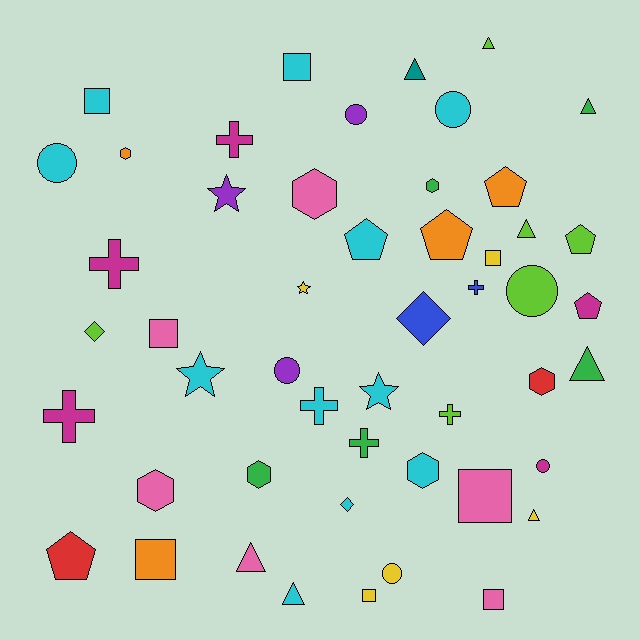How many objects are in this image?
There are 50 objects.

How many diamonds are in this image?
There are 3 diamonds.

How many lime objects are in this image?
There are 6 lime objects.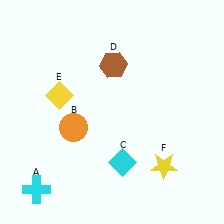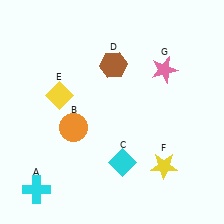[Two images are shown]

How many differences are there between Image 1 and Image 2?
There is 1 difference between the two images.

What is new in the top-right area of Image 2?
A pink star (G) was added in the top-right area of Image 2.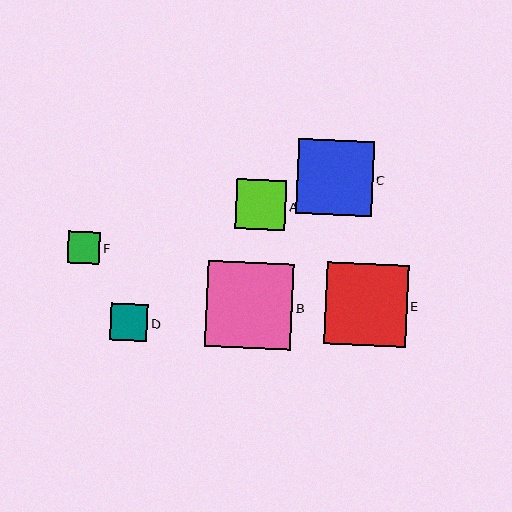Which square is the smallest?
Square F is the smallest with a size of approximately 32 pixels.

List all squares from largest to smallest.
From largest to smallest: B, E, C, A, D, F.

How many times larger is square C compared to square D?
Square C is approximately 2.0 times the size of square D.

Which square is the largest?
Square B is the largest with a size of approximately 86 pixels.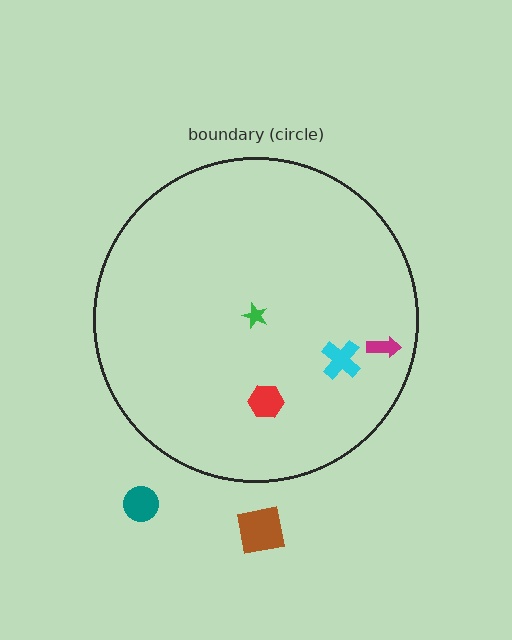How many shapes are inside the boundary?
4 inside, 2 outside.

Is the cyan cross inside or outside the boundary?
Inside.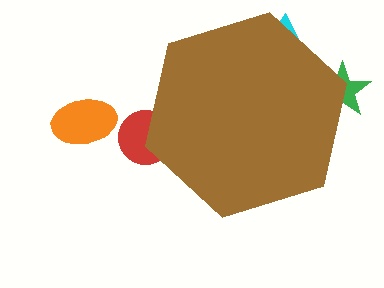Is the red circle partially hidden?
Yes, the red circle is partially hidden behind the brown hexagon.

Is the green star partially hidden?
Yes, the green star is partially hidden behind the brown hexagon.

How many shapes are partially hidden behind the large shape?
3 shapes are partially hidden.